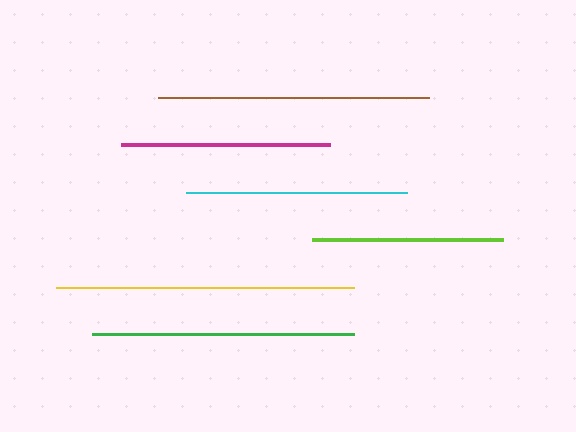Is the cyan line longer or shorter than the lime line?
The cyan line is longer than the lime line.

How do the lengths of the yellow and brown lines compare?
The yellow and brown lines are approximately the same length.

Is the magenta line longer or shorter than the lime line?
The magenta line is longer than the lime line.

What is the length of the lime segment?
The lime segment is approximately 191 pixels long.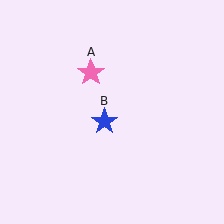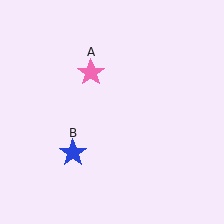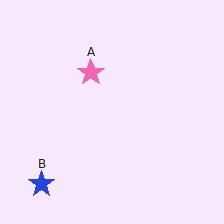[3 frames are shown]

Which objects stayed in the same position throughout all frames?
Pink star (object A) remained stationary.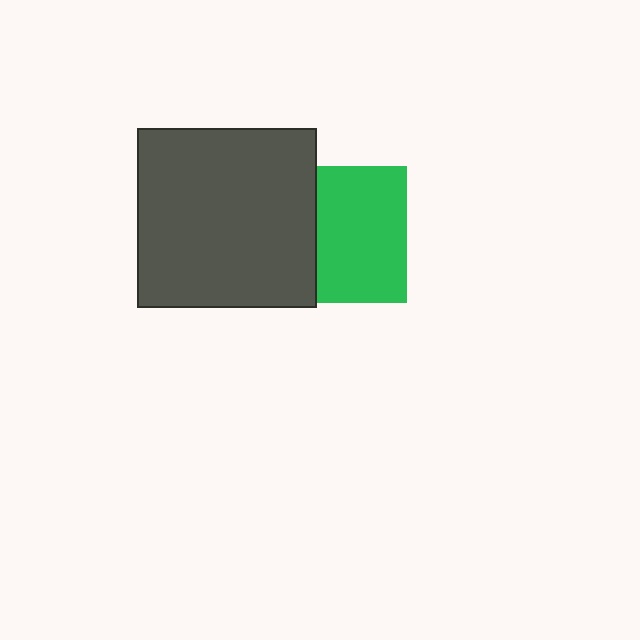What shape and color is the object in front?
The object in front is a dark gray square.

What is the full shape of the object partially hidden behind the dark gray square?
The partially hidden object is a green square.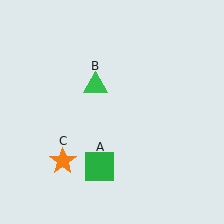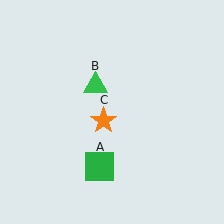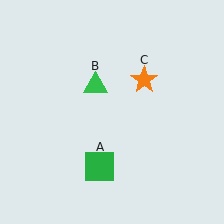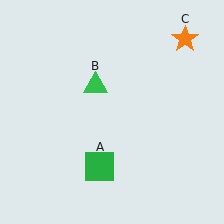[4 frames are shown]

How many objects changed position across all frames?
1 object changed position: orange star (object C).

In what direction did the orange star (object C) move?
The orange star (object C) moved up and to the right.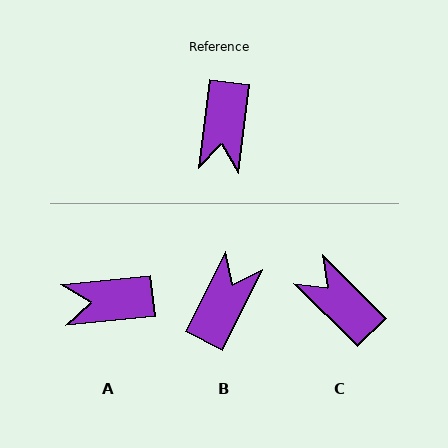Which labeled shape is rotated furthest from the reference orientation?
B, about 161 degrees away.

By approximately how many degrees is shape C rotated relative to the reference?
Approximately 128 degrees clockwise.